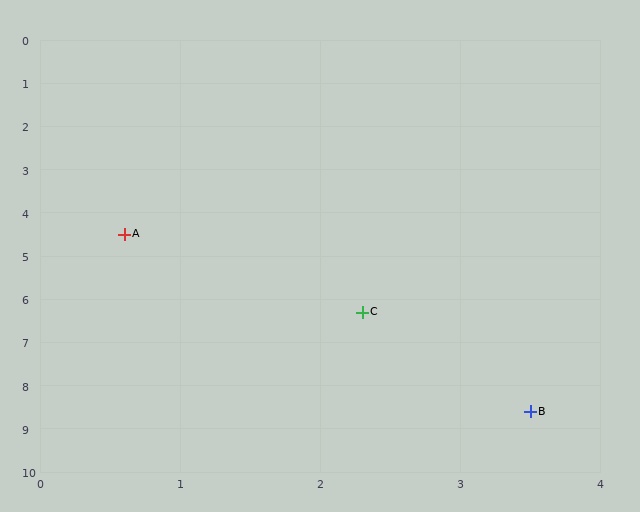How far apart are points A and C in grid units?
Points A and C are about 2.5 grid units apart.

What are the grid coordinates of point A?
Point A is at approximately (0.6, 4.5).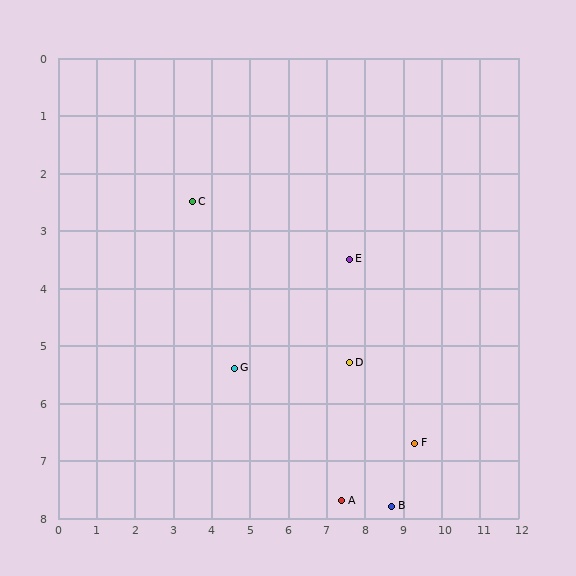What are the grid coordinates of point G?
Point G is at approximately (4.6, 5.4).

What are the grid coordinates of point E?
Point E is at approximately (7.6, 3.5).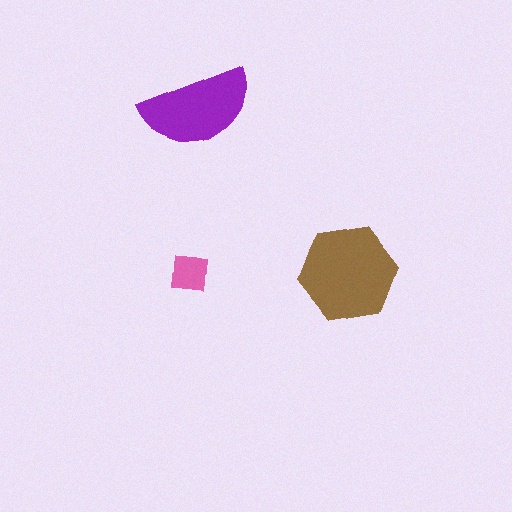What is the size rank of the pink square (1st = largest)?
3rd.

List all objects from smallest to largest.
The pink square, the purple semicircle, the brown hexagon.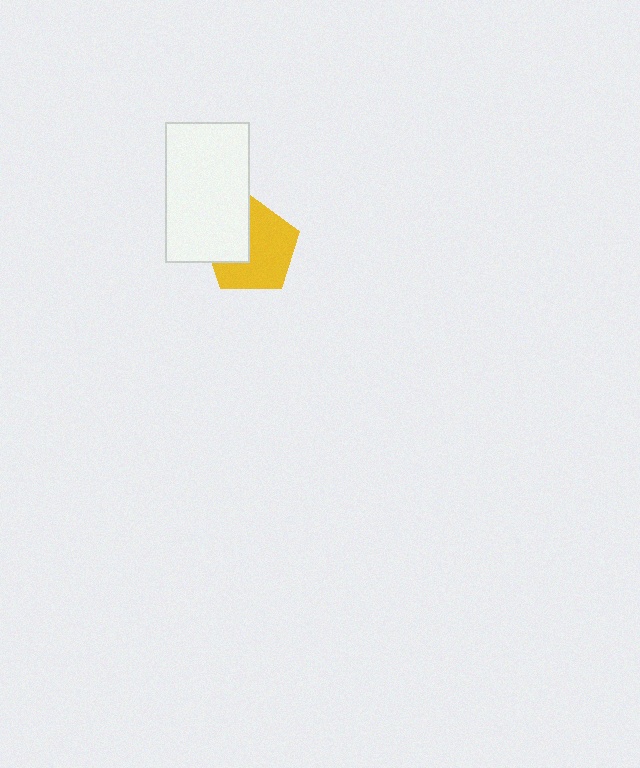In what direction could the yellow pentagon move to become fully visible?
The yellow pentagon could move right. That would shift it out from behind the white rectangle entirely.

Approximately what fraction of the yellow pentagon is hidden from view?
Roughly 35% of the yellow pentagon is hidden behind the white rectangle.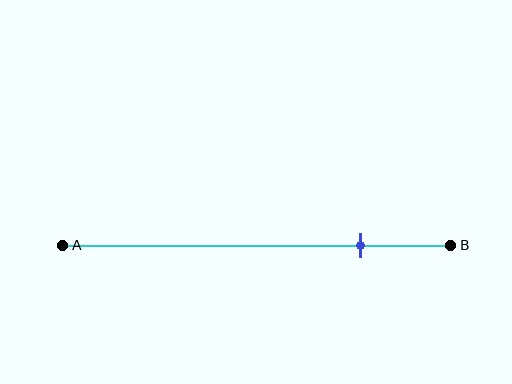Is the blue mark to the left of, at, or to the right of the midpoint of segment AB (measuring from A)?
The blue mark is to the right of the midpoint of segment AB.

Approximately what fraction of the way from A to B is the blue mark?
The blue mark is approximately 75% of the way from A to B.